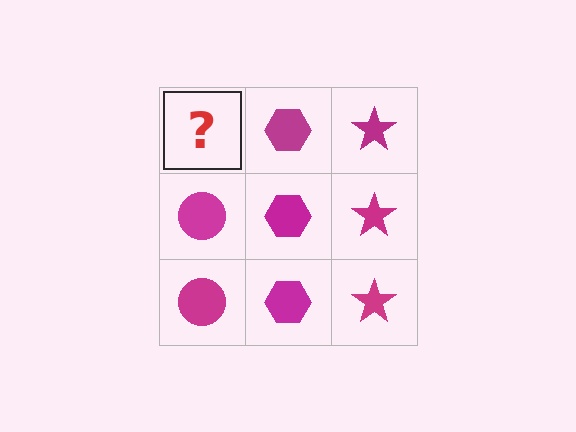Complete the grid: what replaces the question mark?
The question mark should be replaced with a magenta circle.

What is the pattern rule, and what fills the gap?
The rule is that each column has a consistent shape. The gap should be filled with a magenta circle.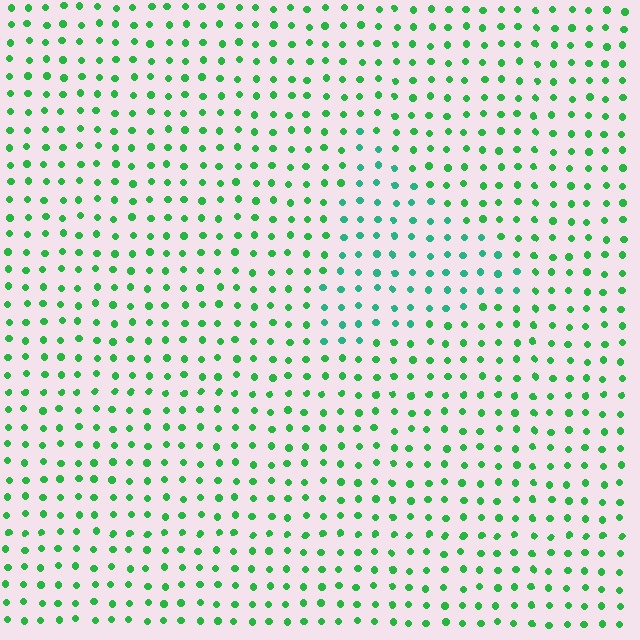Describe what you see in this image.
The image is filled with small green elements in a uniform arrangement. A triangle-shaped region is visible where the elements are tinted to a slightly different hue, forming a subtle color boundary.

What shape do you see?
I see a triangle.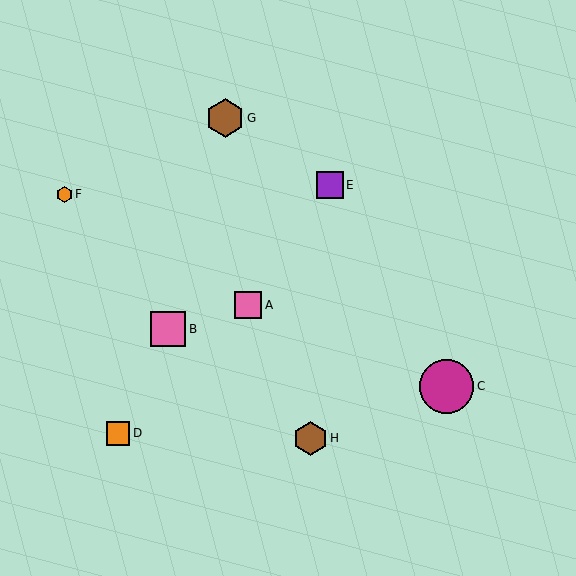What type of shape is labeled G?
Shape G is a brown hexagon.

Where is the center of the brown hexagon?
The center of the brown hexagon is at (311, 438).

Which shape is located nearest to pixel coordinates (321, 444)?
The brown hexagon (labeled H) at (311, 438) is nearest to that location.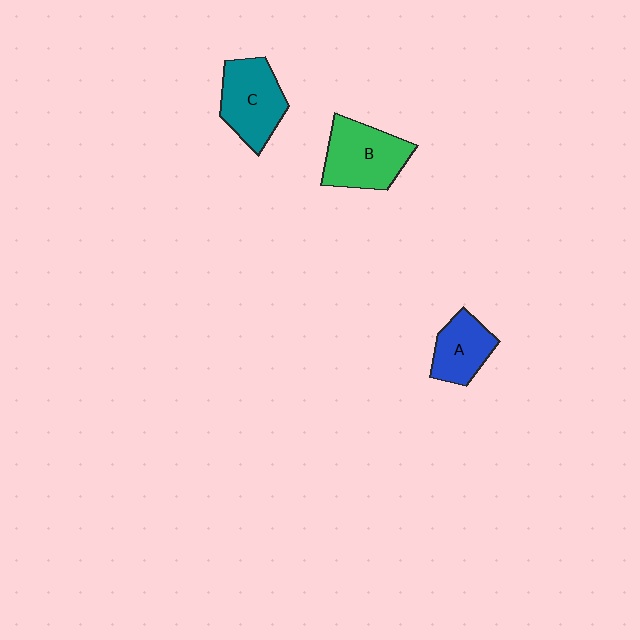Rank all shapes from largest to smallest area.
From largest to smallest: B (green), C (teal), A (blue).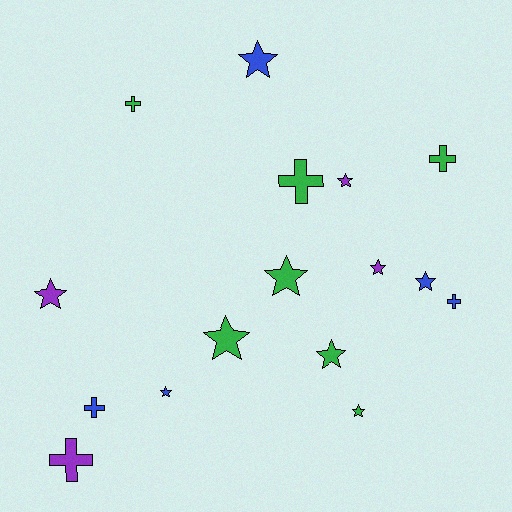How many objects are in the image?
There are 16 objects.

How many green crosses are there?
There are 3 green crosses.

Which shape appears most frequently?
Star, with 10 objects.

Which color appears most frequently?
Green, with 7 objects.